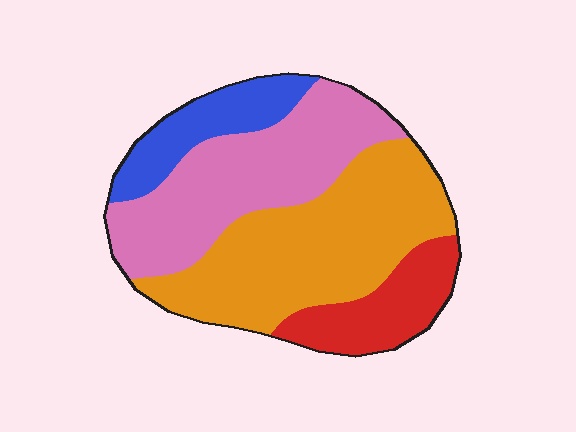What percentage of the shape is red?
Red covers roughly 15% of the shape.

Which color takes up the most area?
Orange, at roughly 40%.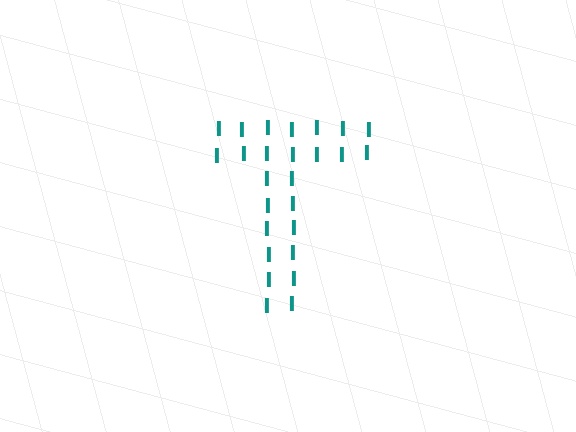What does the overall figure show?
The overall figure shows the letter T.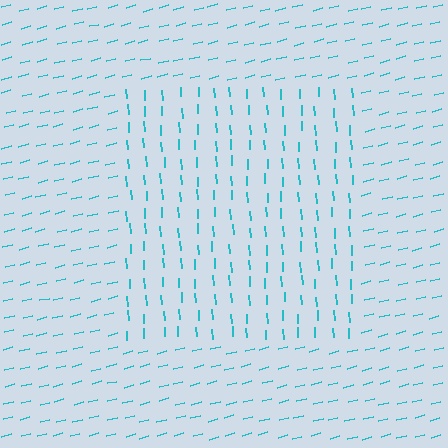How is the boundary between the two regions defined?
The boundary is defined purely by a change in line orientation (approximately 79 degrees difference). All lines are the same color and thickness.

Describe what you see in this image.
The image is filled with small cyan line segments. A rectangle region in the image has lines oriented differently from the surrounding lines, creating a visible texture boundary.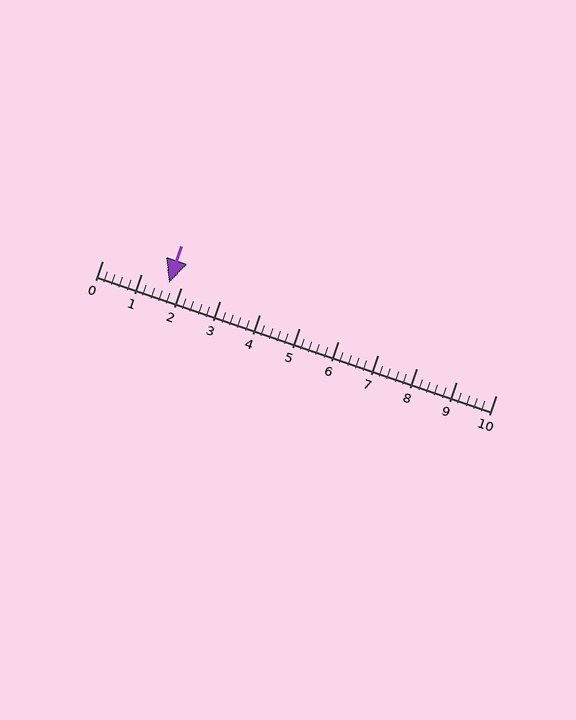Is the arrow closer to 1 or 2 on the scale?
The arrow is closer to 2.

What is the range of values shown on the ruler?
The ruler shows values from 0 to 10.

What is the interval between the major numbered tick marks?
The major tick marks are spaced 1 units apart.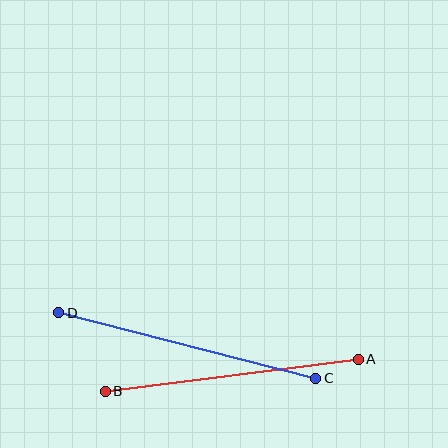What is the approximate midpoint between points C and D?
The midpoint is at approximately (187, 345) pixels.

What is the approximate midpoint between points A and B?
The midpoint is at approximately (232, 375) pixels.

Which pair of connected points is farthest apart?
Points C and D are farthest apart.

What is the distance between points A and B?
The distance is approximately 255 pixels.